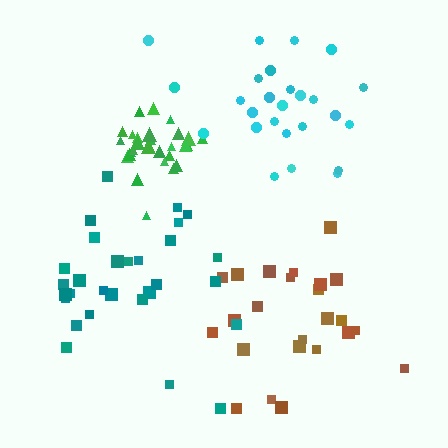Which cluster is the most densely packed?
Green.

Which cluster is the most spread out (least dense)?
Cyan.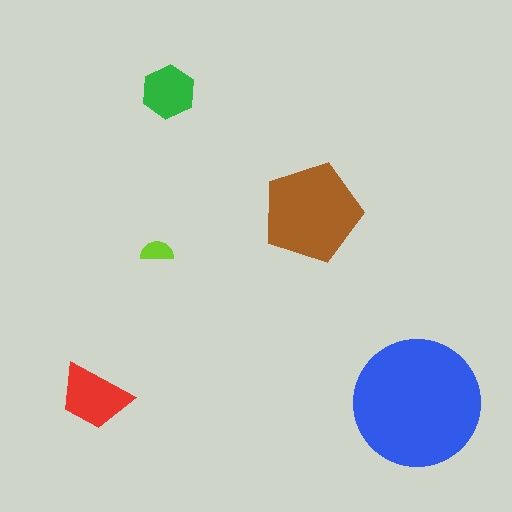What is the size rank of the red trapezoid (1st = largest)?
3rd.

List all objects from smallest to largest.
The lime semicircle, the green hexagon, the red trapezoid, the brown pentagon, the blue circle.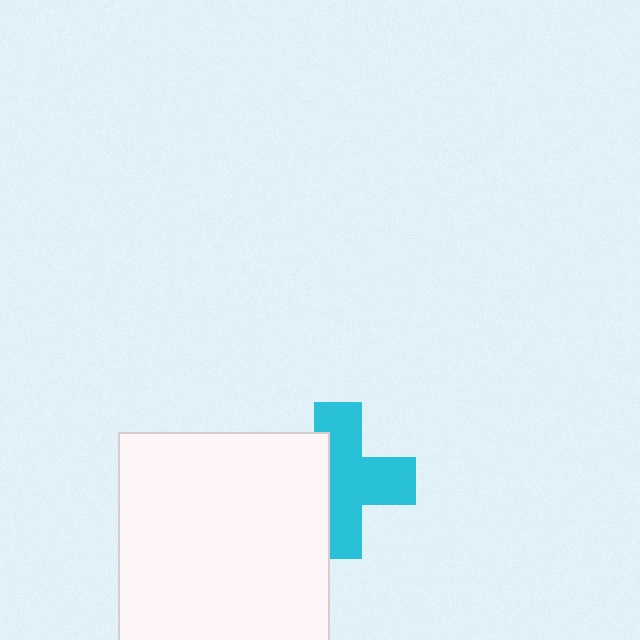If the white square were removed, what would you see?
You would see the complete cyan cross.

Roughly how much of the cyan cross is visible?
About half of it is visible (roughly 64%).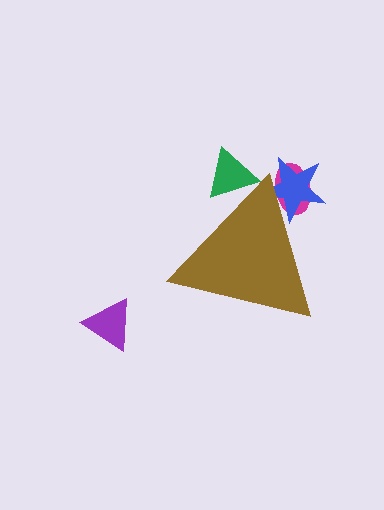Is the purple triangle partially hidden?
No, the purple triangle is fully visible.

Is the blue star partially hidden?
Yes, the blue star is partially hidden behind the brown triangle.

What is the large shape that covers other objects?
A brown triangle.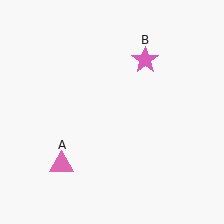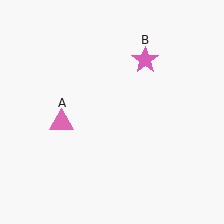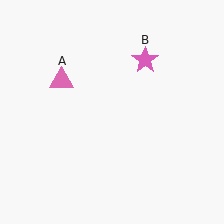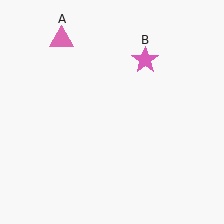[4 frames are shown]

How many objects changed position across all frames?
1 object changed position: pink triangle (object A).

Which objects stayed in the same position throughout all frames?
Pink star (object B) remained stationary.